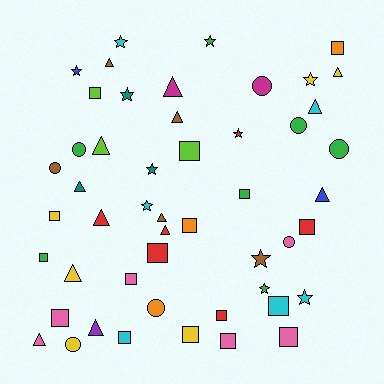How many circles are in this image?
There are 8 circles.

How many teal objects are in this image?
There are 3 teal objects.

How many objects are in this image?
There are 50 objects.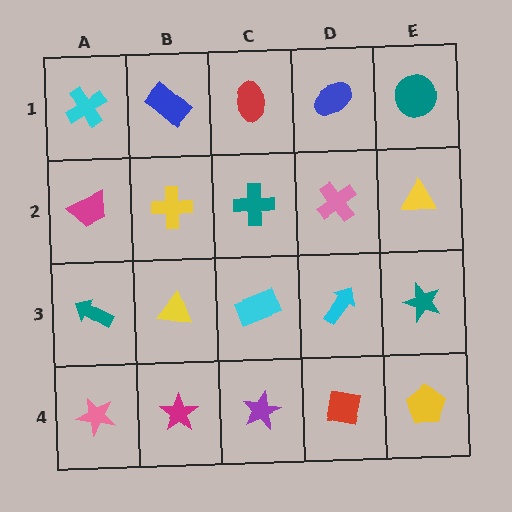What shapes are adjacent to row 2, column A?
A cyan cross (row 1, column A), a teal arrow (row 3, column A), a yellow cross (row 2, column B).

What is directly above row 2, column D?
A blue ellipse.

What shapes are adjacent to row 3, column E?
A yellow triangle (row 2, column E), a yellow pentagon (row 4, column E), a cyan arrow (row 3, column D).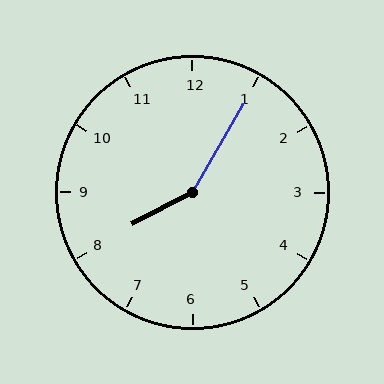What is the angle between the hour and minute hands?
Approximately 148 degrees.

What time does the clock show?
8:05.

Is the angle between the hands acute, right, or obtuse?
It is obtuse.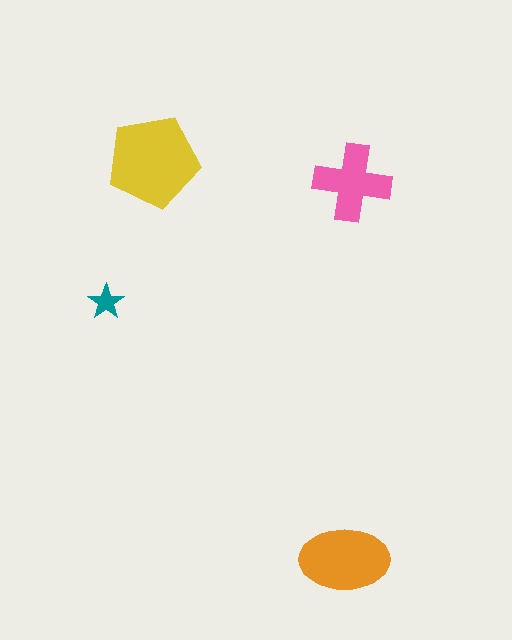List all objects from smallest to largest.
The teal star, the pink cross, the orange ellipse, the yellow pentagon.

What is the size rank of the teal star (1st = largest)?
4th.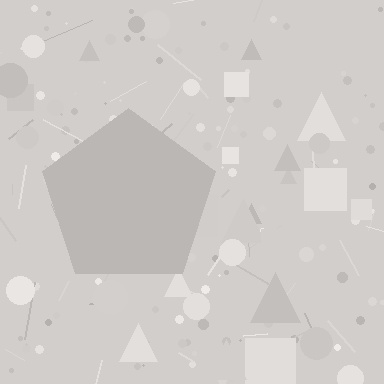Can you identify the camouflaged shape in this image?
The camouflaged shape is a pentagon.